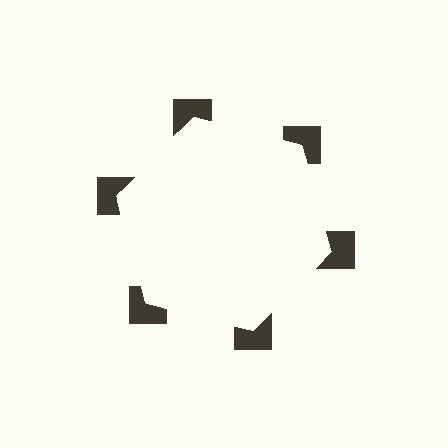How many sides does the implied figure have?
6 sides.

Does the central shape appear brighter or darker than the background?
It typically appears slightly brighter than the background, even though no actual brightness change is drawn.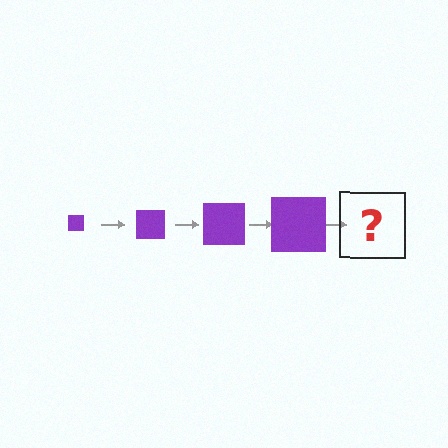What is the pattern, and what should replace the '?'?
The pattern is that the square gets progressively larger each step. The '?' should be a purple square, larger than the previous one.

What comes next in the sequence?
The next element should be a purple square, larger than the previous one.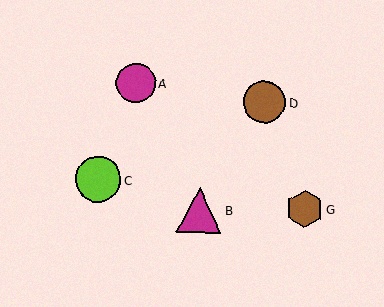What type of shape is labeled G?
Shape G is a brown hexagon.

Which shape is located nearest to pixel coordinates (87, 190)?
The lime circle (labeled C) at (98, 179) is nearest to that location.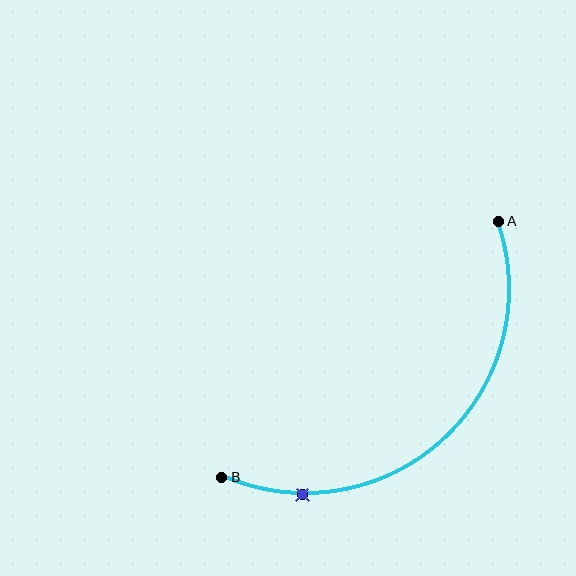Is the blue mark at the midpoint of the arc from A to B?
No. The blue mark lies on the arc but is closer to endpoint B. The arc midpoint would be at the point on the curve equidistant along the arc from both A and B.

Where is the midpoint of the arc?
The arc midpoint is the point on the curve farthest from the straight line joining A and B. It sits below and to the right of that line.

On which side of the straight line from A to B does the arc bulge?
The arc bulges below and to the right of the straight line connecting A and B.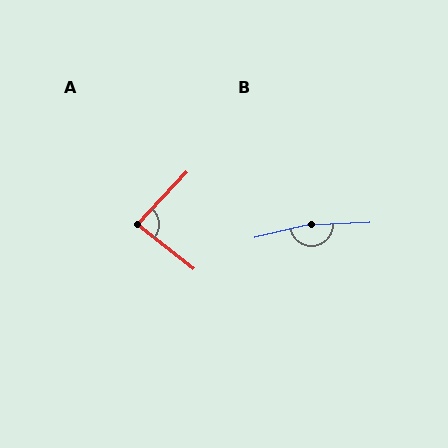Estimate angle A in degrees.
Approximately 85 degrees.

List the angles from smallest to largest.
A (85°), B (168°).